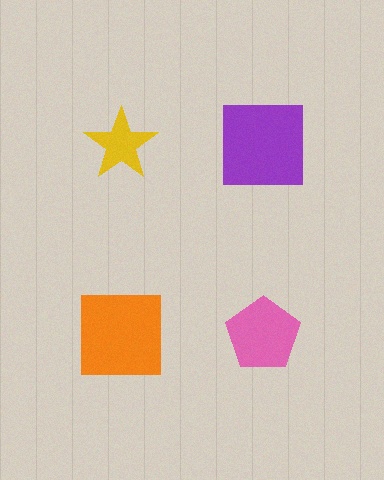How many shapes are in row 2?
2 shapes.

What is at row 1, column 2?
A purple square.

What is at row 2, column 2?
A pink pentagon.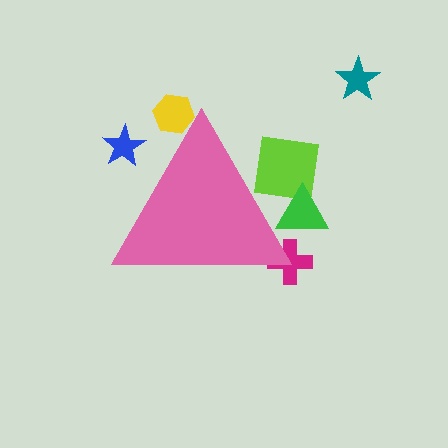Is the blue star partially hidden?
Yes, the blue star is partially hidden behind the pink triangle.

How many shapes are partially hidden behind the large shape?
5 shapes are partially hidden.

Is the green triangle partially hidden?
Yes, the green triangle is partially hidden behind the pink triangle.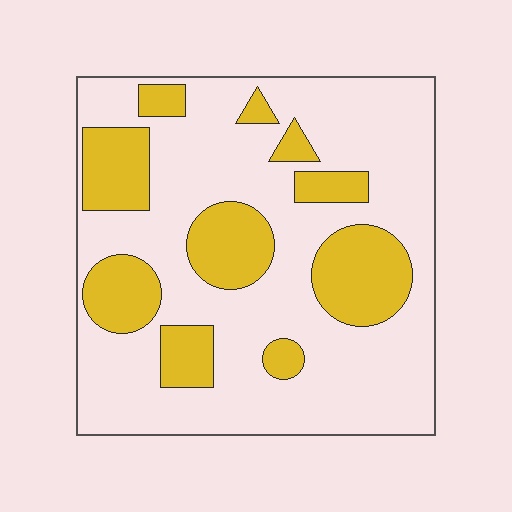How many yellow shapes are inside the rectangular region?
10.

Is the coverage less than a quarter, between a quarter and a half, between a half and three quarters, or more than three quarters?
Between a quarter and a half.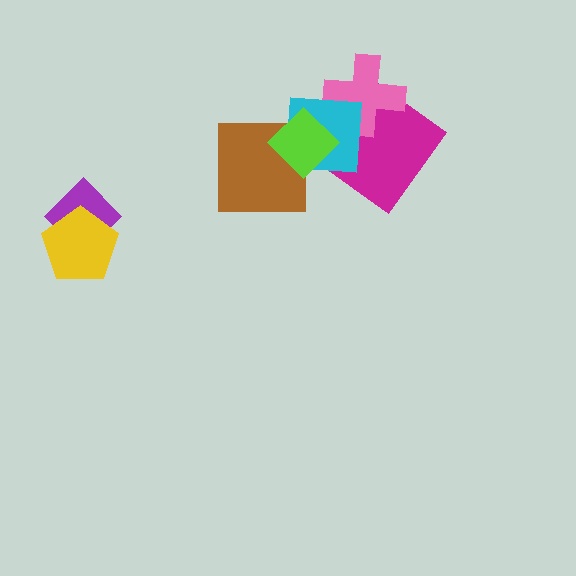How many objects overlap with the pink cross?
2 objects overlap with the pink cross.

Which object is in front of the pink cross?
The cyan square is in front of the pink cross.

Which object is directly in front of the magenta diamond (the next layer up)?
The pink cross is directly in front of the magenta diamond.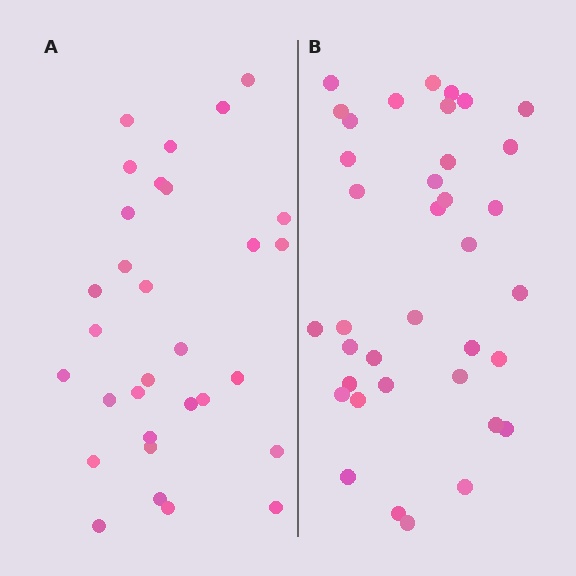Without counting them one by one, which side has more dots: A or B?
Region B (the right region) has more dots.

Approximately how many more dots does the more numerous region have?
Region B has about 6 more dots than region A.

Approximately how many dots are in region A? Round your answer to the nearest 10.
About 30 dots. (The exact count is 31, which rounds to 30.)